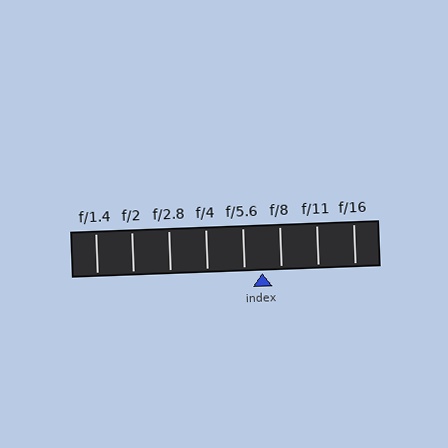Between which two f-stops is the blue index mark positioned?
The index mark is between f/5.6 and f/8.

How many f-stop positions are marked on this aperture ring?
There are 8 f-stop positions marked.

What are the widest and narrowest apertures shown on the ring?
The widest aperture shown is f/1.4 and the narrowest is f/16.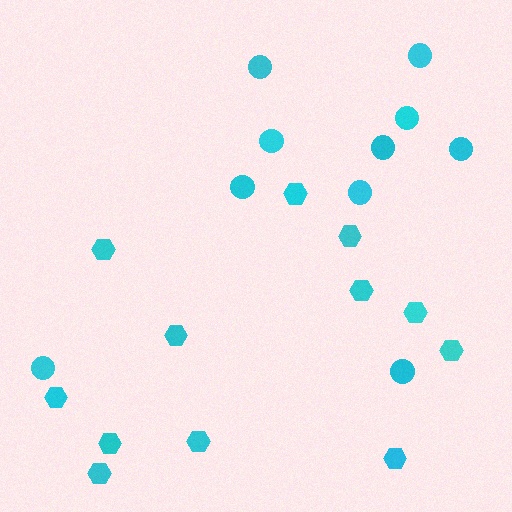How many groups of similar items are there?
There are 2 groups: one group of circles (10) and one group of hexagons (12).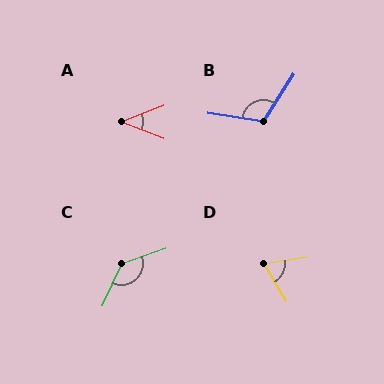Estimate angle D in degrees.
Approximately 67 degrees.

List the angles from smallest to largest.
A (42°), D (67°), B (114°), C (133°).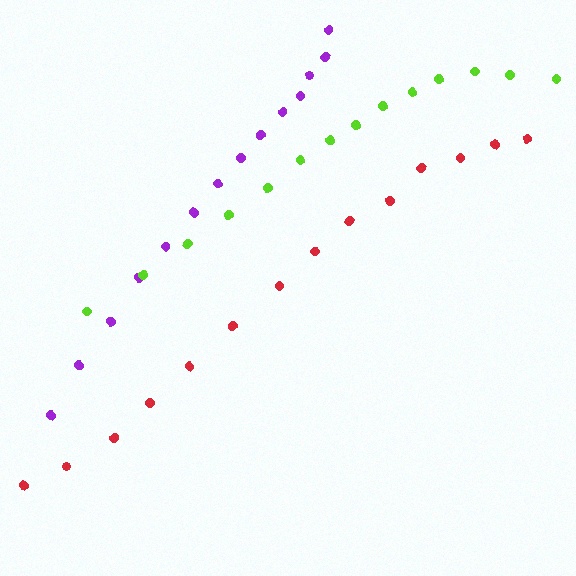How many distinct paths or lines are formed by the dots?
There are 3 distinct paths.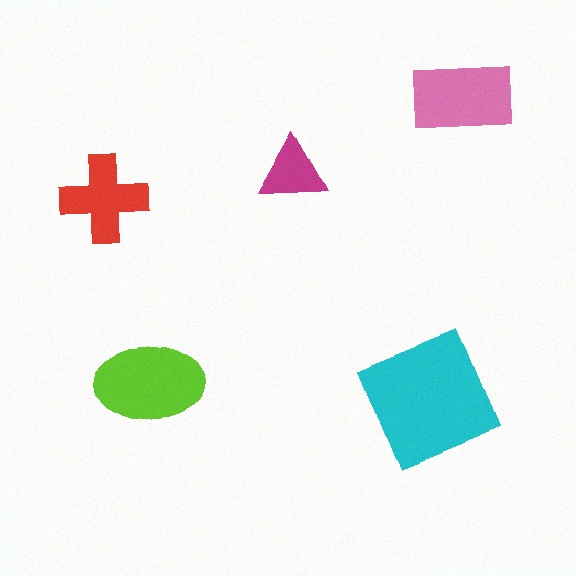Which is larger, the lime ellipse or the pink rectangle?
The lime ellipse.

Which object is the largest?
The cyan square.